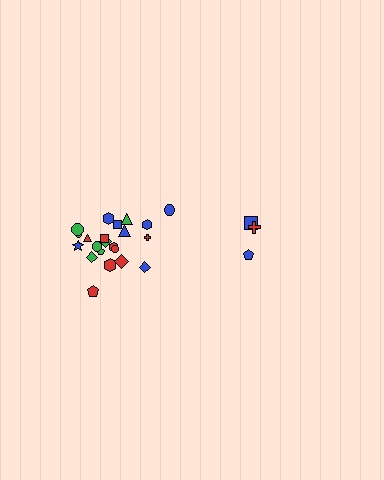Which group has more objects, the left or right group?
The left group.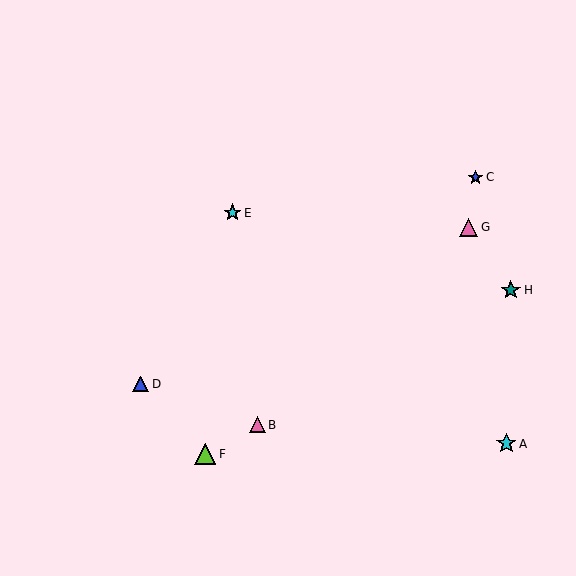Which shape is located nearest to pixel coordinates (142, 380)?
The blue triangle (labeled D) at (141, 384) is nearest to that location.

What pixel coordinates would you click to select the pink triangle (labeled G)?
Click at (469, 227) to select the pink triangle G.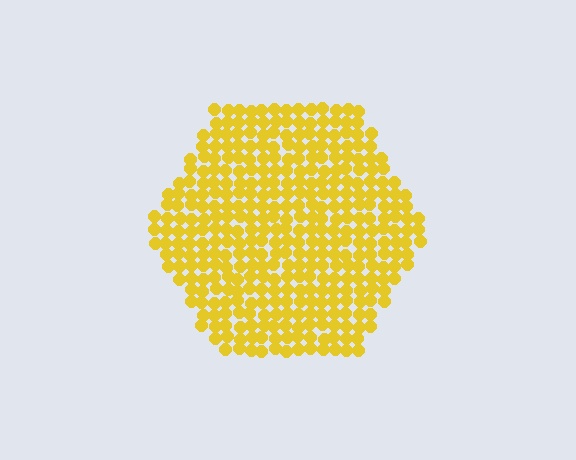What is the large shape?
The large shape is a hexagon.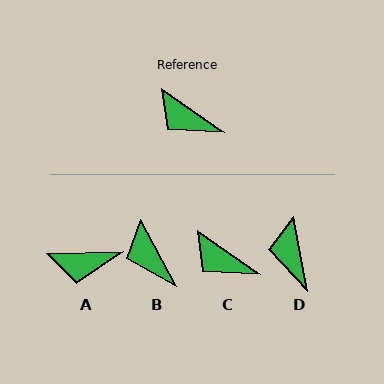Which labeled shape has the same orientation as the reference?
C.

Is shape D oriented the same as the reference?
No, it is off by about 45 degrees.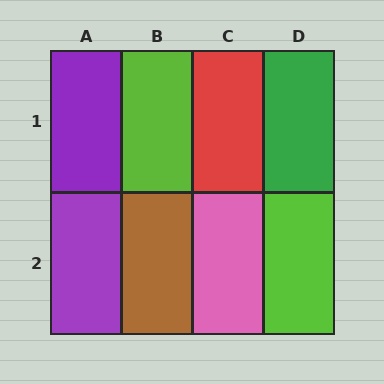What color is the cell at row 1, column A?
Purple.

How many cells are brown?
1 cell is brown.